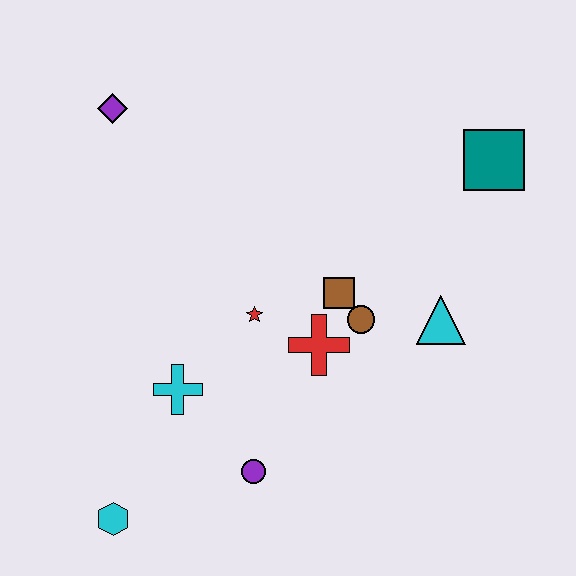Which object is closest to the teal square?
The cyan triangle is closest to the teal square.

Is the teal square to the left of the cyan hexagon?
No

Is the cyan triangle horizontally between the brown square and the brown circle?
No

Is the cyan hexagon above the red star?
No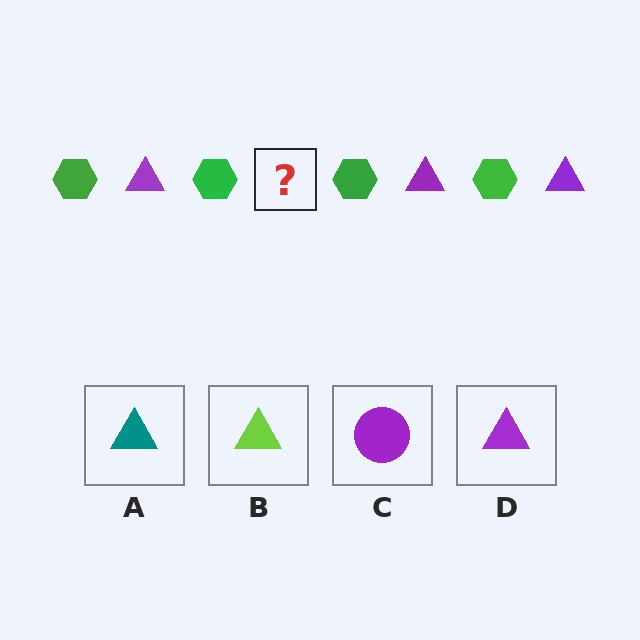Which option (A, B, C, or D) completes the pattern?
D.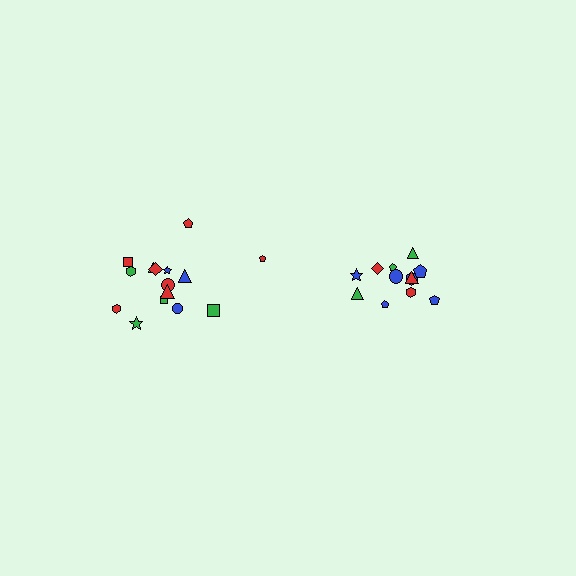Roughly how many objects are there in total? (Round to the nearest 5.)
Roughly 25 objects in total.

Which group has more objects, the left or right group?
The left group.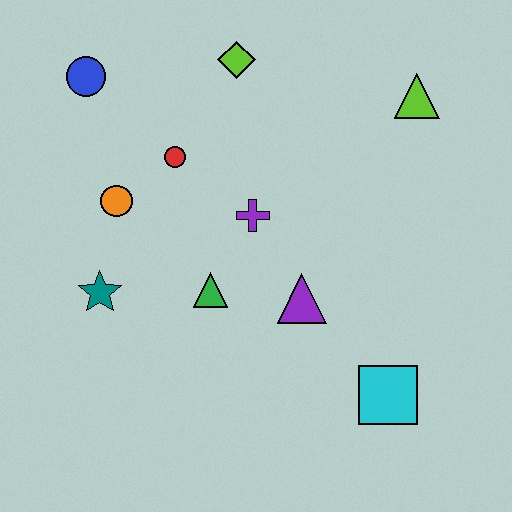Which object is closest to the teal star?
The orange circle is closest to the teal star.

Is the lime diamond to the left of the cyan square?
Yes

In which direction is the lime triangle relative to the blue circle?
The lime triangle is to the right of the blue circle.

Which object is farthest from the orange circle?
The cyan square is farthest from the orange circle.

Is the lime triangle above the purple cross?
Yes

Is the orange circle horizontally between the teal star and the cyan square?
Yes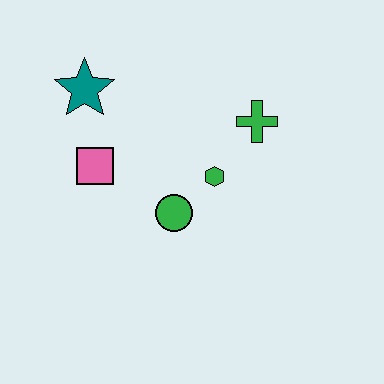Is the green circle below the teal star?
Yes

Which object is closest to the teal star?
The pink square is closest to the teal star.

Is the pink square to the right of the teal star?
Yes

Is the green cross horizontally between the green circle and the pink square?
No